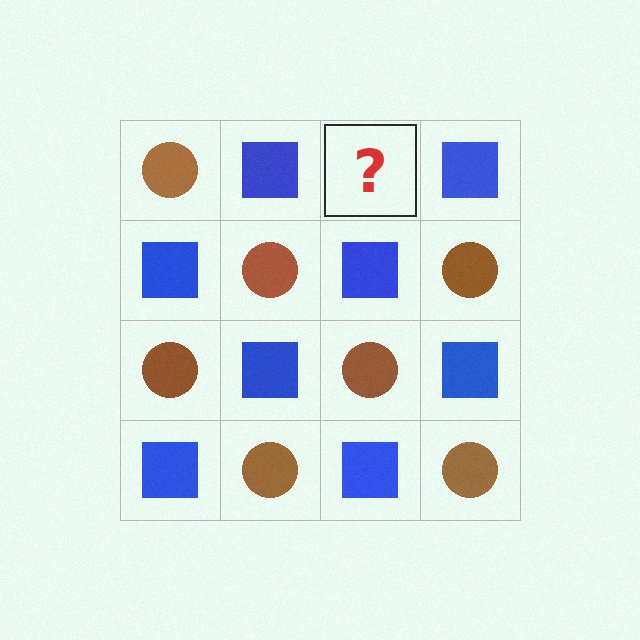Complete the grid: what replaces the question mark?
The question mark should be replaced with a brown circle.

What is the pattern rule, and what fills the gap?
The rule is that it alternates brown circle and blue square in a checkerboard pattern. The gap should be filled with a brown circle.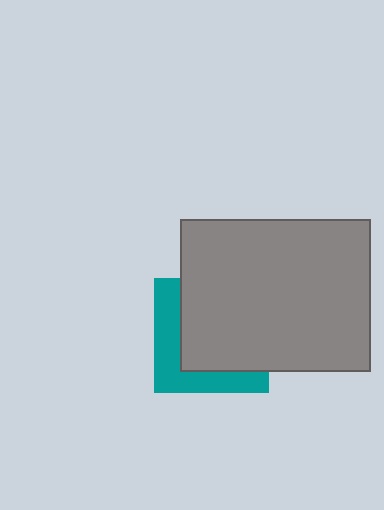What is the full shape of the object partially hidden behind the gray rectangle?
The partially hidden object is a teal square.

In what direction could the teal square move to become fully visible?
The teal square could move toward the lower-left. That would shift it out from behind the gray rectangle entirely.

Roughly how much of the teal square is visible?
A small part of it is visible (roughly 37%).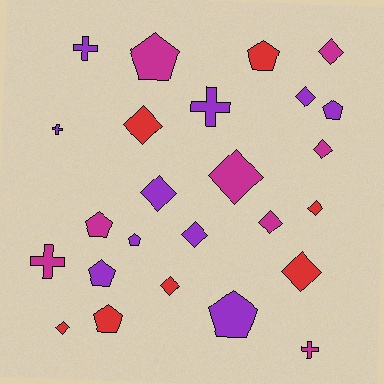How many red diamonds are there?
There are 5 red diamonds.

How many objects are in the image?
There are 25 objects.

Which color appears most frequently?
Purple, with 10 objects.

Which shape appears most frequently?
Diamond, with 12 objects.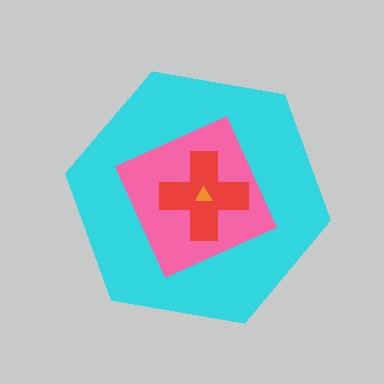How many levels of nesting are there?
4.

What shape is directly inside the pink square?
The red cross.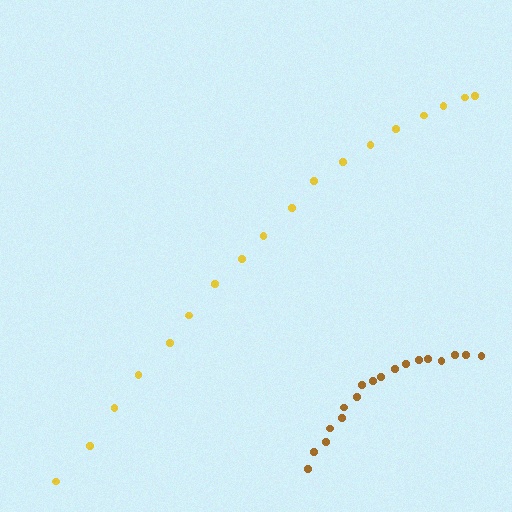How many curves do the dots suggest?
There are 2 distinct paths.